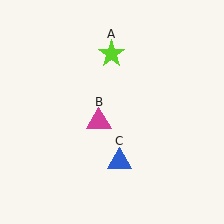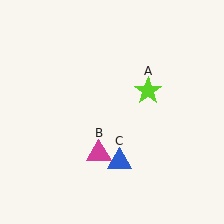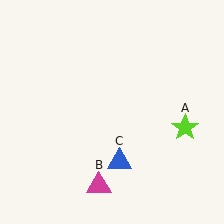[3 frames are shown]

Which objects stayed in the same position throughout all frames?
Blue triangle (object C) remained stationary.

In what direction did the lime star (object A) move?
The lime star (object A) moved down and to the right.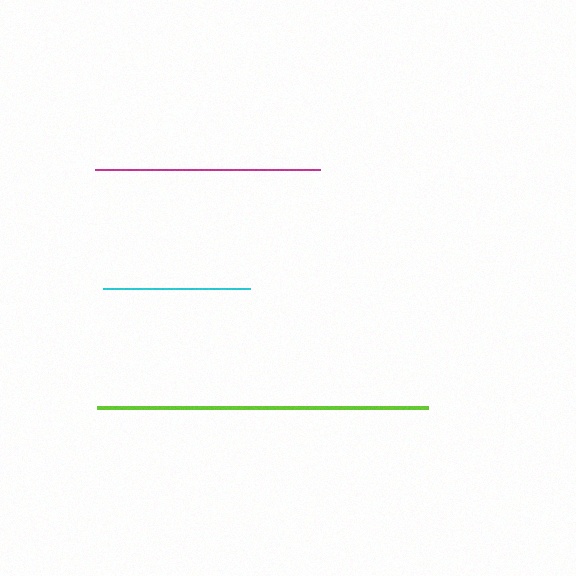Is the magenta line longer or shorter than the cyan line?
The magenta line is longer than the cyan line.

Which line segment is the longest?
The lime line is the longest at approximately 331 pixels.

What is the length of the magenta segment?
The magenta segment is approximately 225 pixels long.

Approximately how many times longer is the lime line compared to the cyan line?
The lime line is approximately 2.2 times the length of the cyan line.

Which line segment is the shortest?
The cyan line is the shortest at approximately 148 pixels.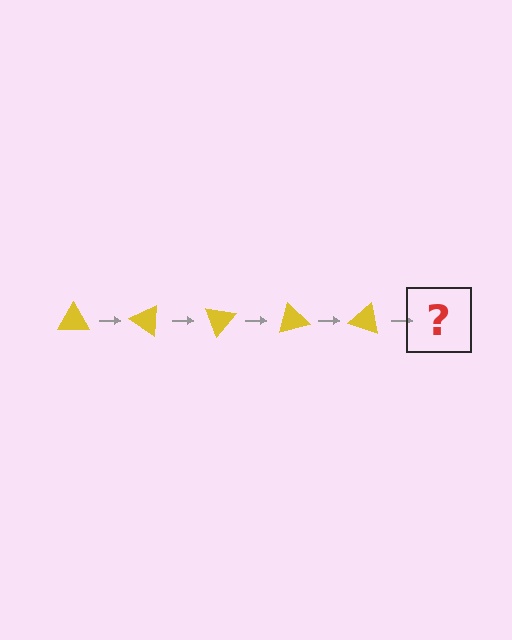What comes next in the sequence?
The next element should be a yellow triangle rotated 175 degrees.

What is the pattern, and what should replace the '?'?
The pattern is that the triangle rotates 35 degrees each step. The '?' should be a yellow triangle rotated 175 degrees.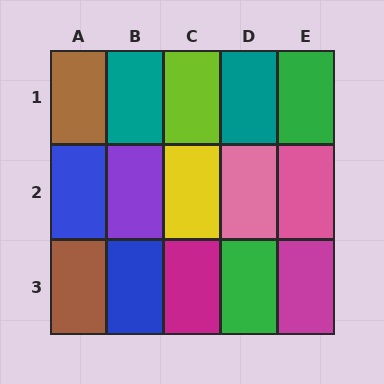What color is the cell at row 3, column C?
Magenta.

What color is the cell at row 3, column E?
Magenta.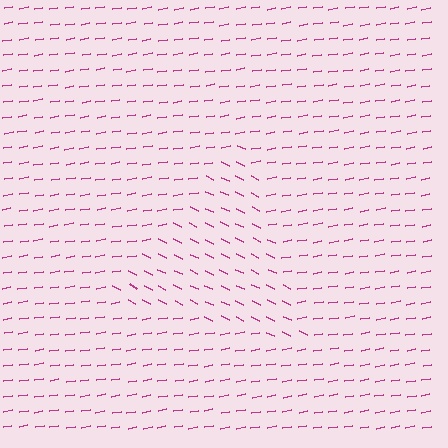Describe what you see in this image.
The image is filled with small magenta line segments. A triangle region in the image has lines oriented differently from the surrounding lines, creating a visible texture boundary.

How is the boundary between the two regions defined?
The boundary is defined purely by a change in line orientation (approximately 35 degrees difference). All lines are the same color and thickness.